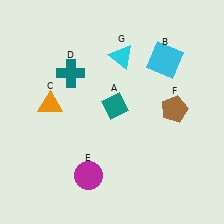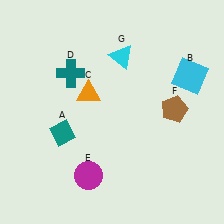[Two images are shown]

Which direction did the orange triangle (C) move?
The orange triangle (C) moved right.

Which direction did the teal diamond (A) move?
The teal diamond (A) moved left.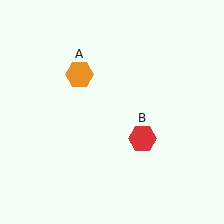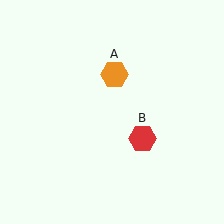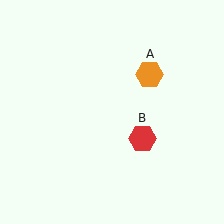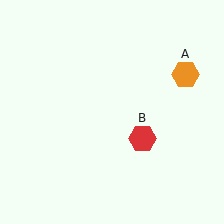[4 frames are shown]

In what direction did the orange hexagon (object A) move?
The orange hexagon (object A) moved right.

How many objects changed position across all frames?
1 object changed position: orange hexagon (object A).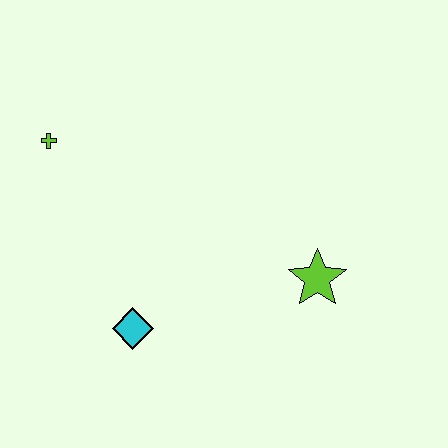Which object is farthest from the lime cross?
The lime star is farthest from the lime cross.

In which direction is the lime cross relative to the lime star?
The lime cross is to the left of the lime star.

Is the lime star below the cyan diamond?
No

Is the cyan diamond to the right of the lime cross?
Yes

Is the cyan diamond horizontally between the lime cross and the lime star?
Yes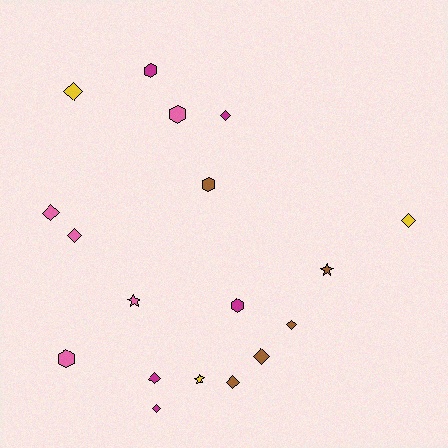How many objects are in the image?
There are 18 objects.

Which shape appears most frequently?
Diamond, with 10 objects.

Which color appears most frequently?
Magenta, with 5 objects.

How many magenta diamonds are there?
There are 3 magenta diamonds.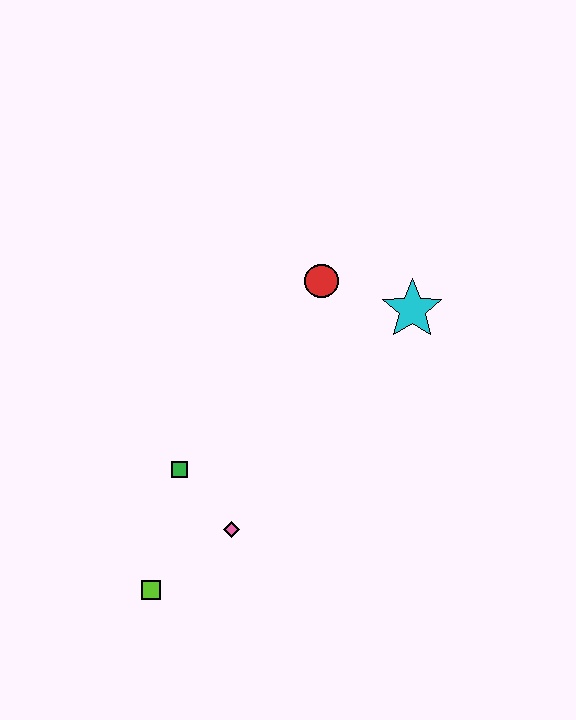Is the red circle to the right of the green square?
Yes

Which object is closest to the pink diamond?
The green square is closest to the pink diamond.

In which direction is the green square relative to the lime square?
The green square is above the lime square.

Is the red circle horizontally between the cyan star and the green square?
Yes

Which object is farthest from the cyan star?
The lime square is farthest from the cyan star.